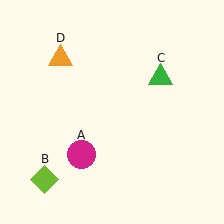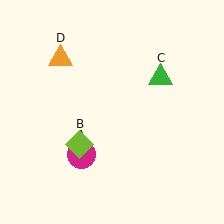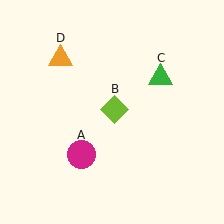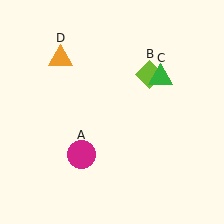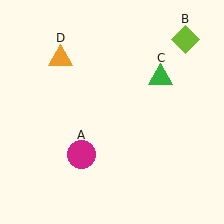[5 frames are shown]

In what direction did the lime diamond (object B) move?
The lime diamond (object B) moved up and to the right.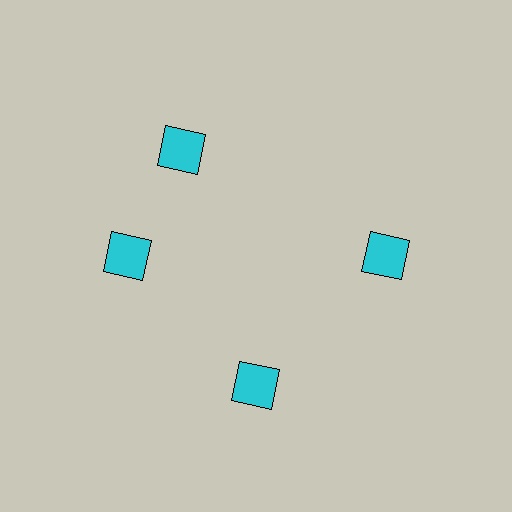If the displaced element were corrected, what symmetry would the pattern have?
It would have 4-fold rotational symmetry — the pattern would map onto itself every 90 degrees.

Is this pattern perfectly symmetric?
No. The 4 cyan squares are arranged in a ring, but one element near the 12 o'clock position is rotated out of alignment along the ring, breaking the 4-fold rotational symmetry.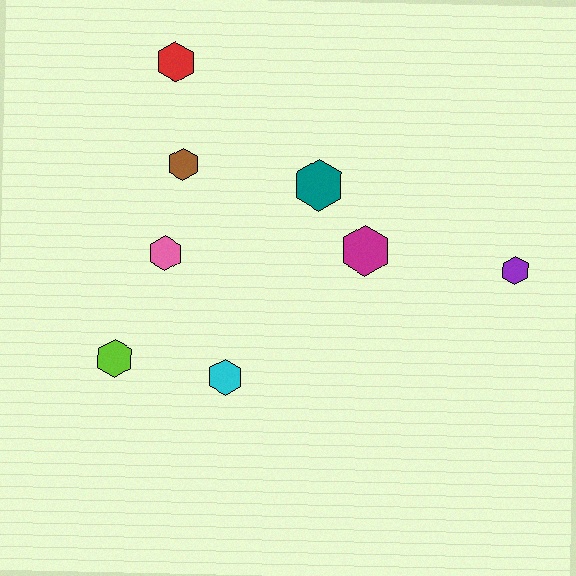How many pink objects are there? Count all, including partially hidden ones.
There is 1 pink object.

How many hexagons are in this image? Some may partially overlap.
There are 8 hexagons.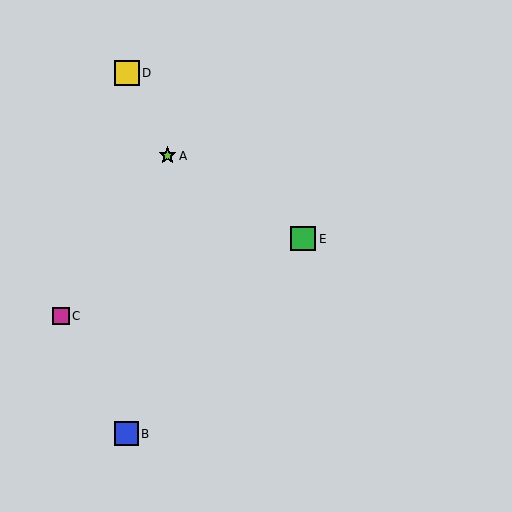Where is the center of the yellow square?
The center of the yellow square is at (127, 73).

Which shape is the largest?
The green square (labeled E) is the largest.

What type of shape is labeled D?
Shape D is a yellow square.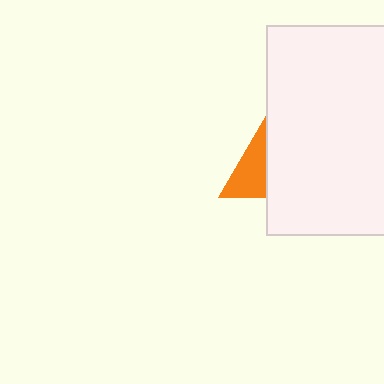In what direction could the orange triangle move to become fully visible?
The orange triangle could move left. That would shift it out from behind the white rectangle entirely.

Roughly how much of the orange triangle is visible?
A small part of it is visible (roughly 41%).